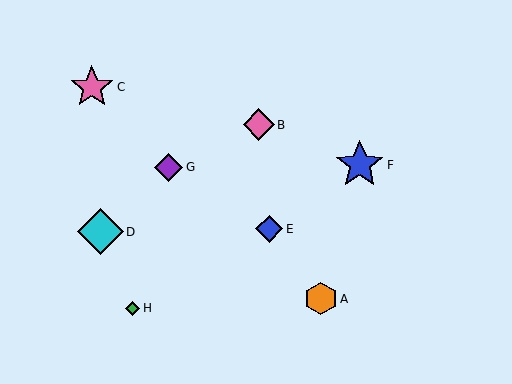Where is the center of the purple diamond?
The center of the purple diamond is at (169, 167).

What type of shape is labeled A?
Shape A is an orange hexagon.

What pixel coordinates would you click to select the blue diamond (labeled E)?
Click at (269, 229) to select the blue diamond E.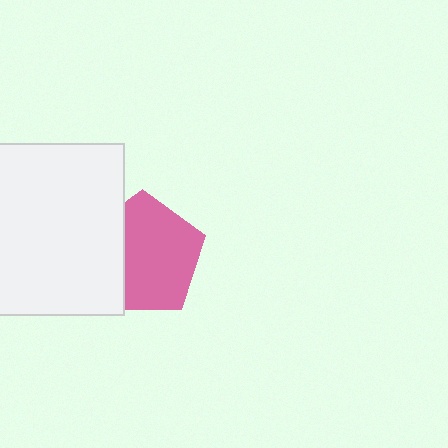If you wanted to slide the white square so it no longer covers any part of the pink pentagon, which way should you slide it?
Slide it left — that is the most direct way to separate the two shapes.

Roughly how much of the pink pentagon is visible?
Most of it is visible (roughly 68%).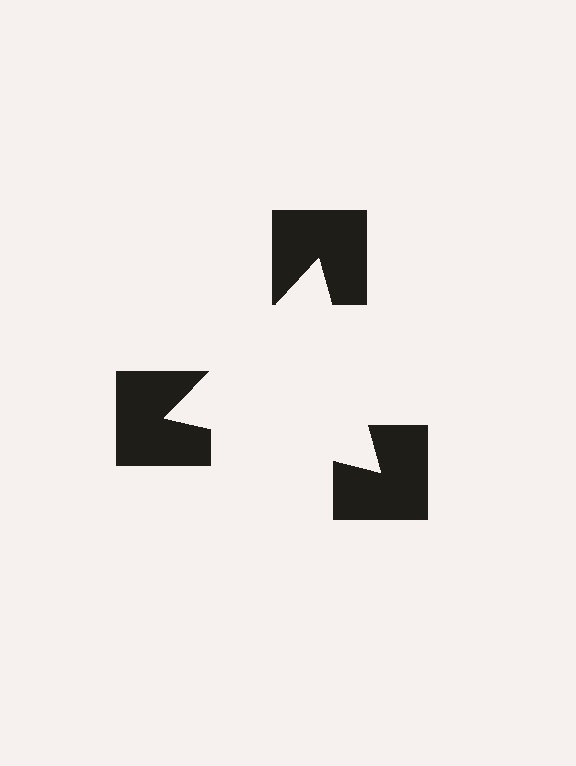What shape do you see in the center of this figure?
An illusory triangle — its edges are inferred from the aligned wedge cuts in the notched squares, not physically drawn.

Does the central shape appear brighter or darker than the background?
It typically appears slightly brighter than the background, even though no actual brightness change is drawn.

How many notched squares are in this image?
There are 3 — one at each vertex of the illusory triangle.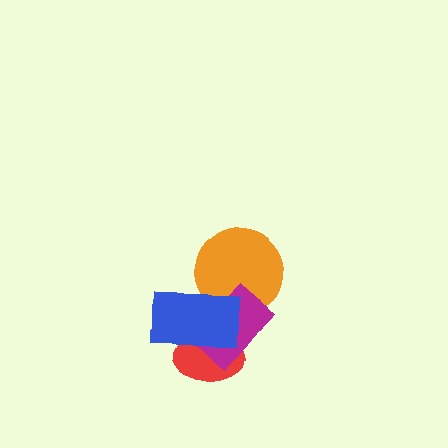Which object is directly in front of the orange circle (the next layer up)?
The magenta rectangle is directly in front of the orange circle.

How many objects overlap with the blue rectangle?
3 objects overlap with the blue rectangle.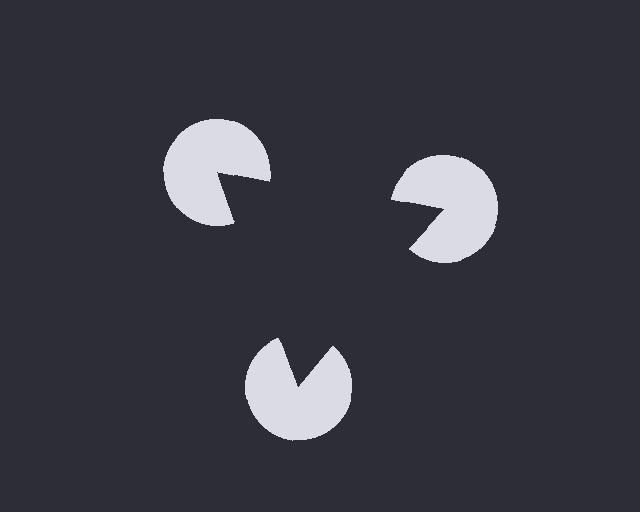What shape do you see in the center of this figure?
An illusory triangle — its edges are inferred from the aligned wedge cuts in the pac-man discs, not physically drawn.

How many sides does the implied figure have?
3 sides.